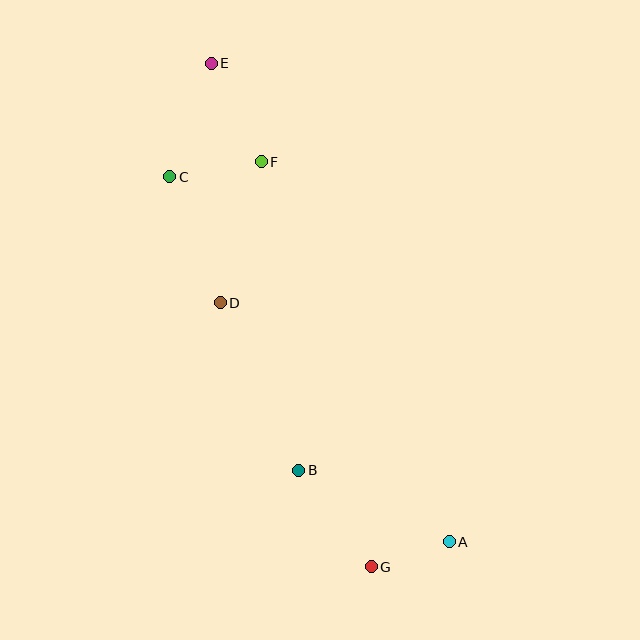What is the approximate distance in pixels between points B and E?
The distance between B and E is approximately 416 pixels.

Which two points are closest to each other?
Points A and G are closest to each other.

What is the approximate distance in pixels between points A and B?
The distance between A and B is approximately 166 pixels.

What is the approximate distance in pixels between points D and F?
The distance between D and F is approximately 147 pixels.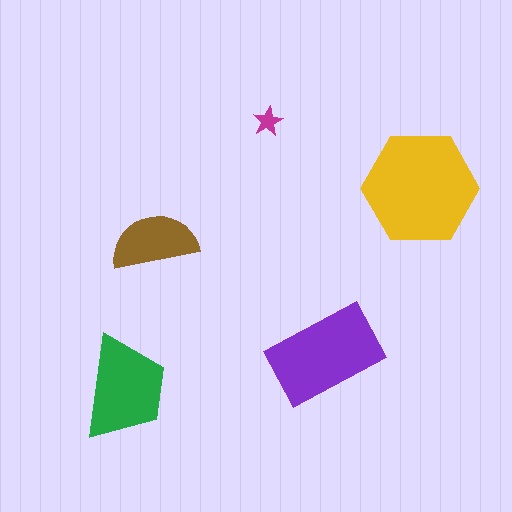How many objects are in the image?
There are 5 objects in the image.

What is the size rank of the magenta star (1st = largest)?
5th.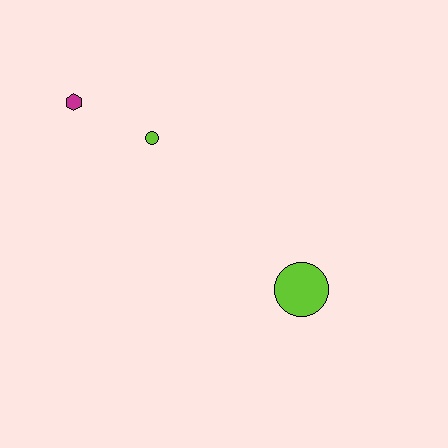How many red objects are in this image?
There are no red objects.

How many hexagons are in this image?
There is 1 hexagon.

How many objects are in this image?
There are 3 objects.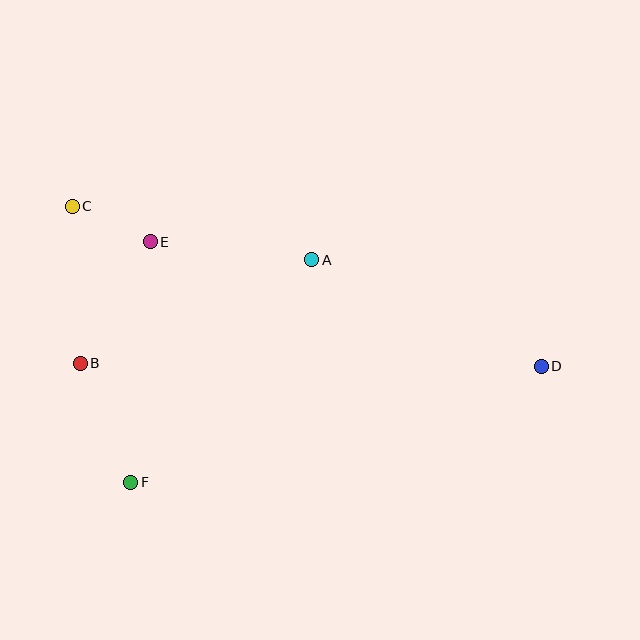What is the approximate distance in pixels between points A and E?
The distance between A and E is approximately 162 pixels.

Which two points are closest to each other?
Points C and E are closest to each other.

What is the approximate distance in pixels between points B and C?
The distance between B and C is approximately 157 pixels.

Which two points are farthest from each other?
Points C and D are farthest from each other.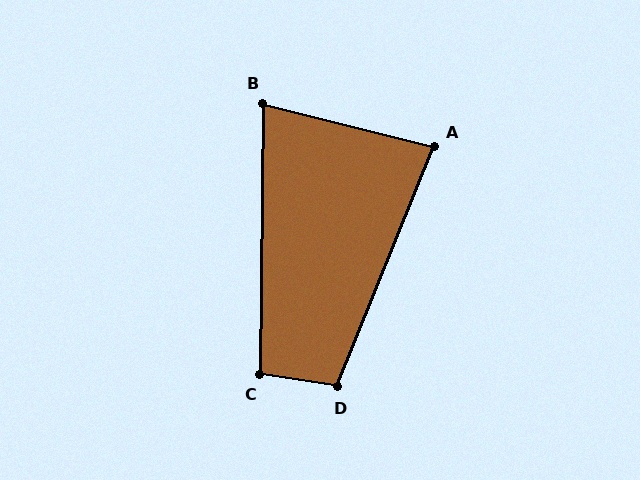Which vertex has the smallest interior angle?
B, at approximately 77 degrees.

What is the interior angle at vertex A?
Approximately 82 degrees (acute).